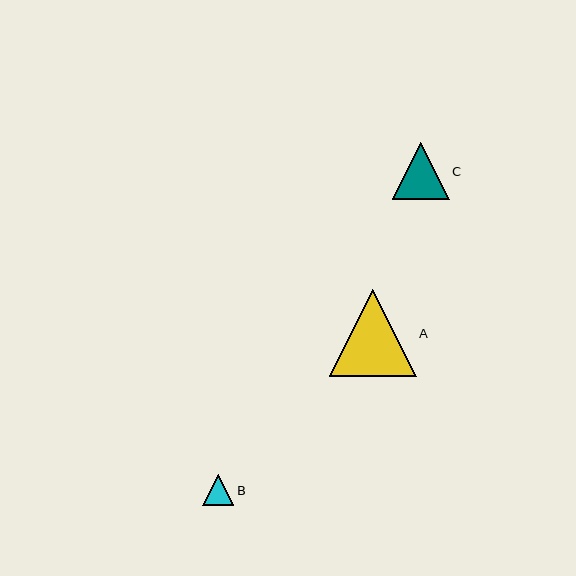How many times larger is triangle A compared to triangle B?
Triangle A is approximately 2.8 times the size of triangle B.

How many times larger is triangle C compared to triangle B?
Triangle C is approximately 1.8 times the size of triangle B.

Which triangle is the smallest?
Triangle B is the smallest with a size of approximately 31 pixels.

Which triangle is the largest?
Triangle A is the largest with a size of approximately 87 pixels.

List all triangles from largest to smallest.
From largest to smallest: A, C, B.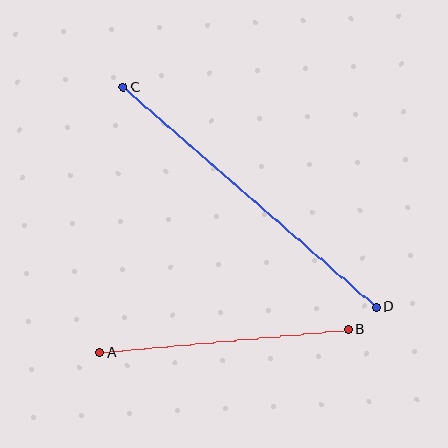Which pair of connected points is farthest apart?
Points C and D are farthest apart.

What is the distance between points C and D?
The distance is approximately 336 pixels.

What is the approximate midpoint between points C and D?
The midpoint is at approximately (250, 197) pixels.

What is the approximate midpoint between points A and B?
The midpoint is at approximately (224, 341) pixels.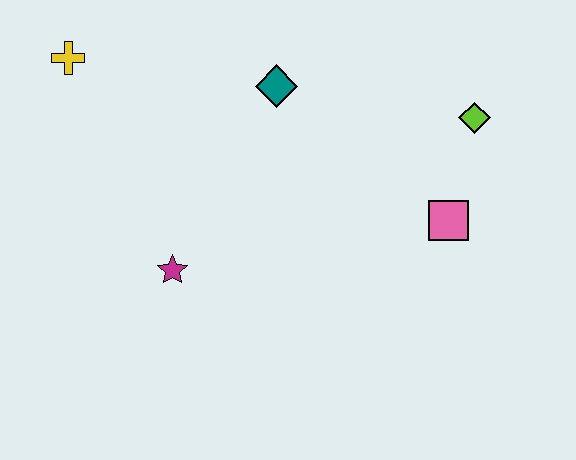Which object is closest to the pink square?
The lime diamond is closest to the pink square.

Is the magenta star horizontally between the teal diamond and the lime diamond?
No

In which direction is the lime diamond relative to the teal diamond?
The lime diamond is to the right of the teal diamond.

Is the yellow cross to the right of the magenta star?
No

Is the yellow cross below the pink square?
No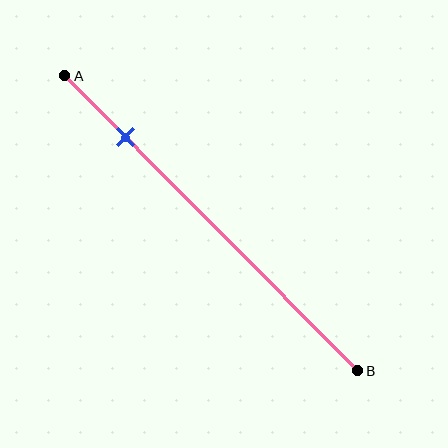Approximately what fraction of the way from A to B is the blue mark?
The blue mark is approximately 20% of the way from A to B.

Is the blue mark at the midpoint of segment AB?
No, the mark is at about 20% from A, not at the 50% midpoint.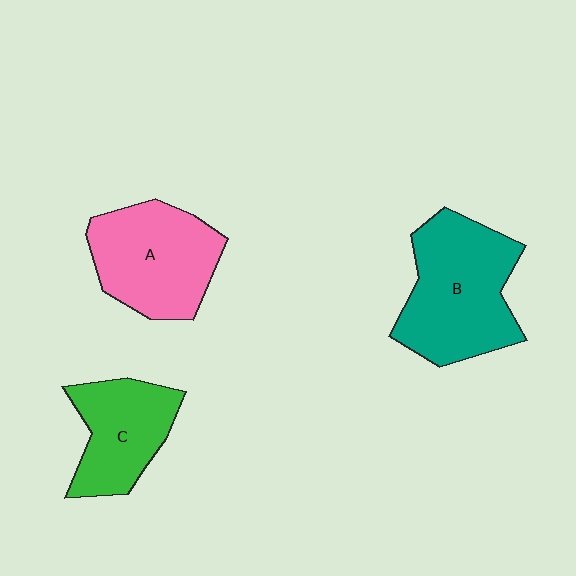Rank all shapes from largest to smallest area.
From largest to smallest: B (teal), A (pink), C (green).